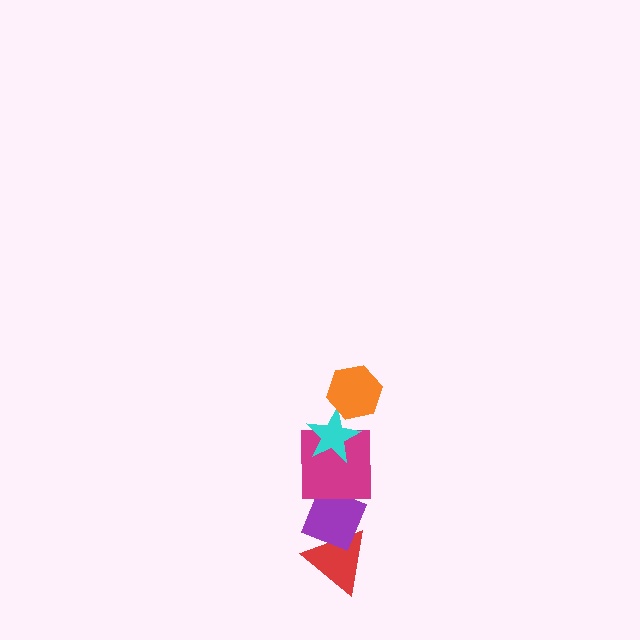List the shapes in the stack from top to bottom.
From top to bottom: the orange hexagon, the cyan star, the magenta square, the purple diamond, the red triangle.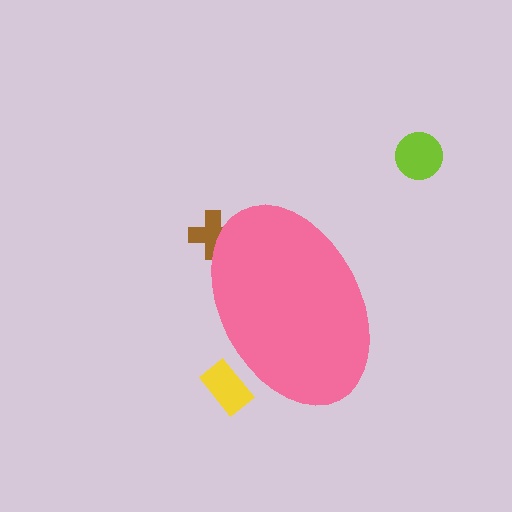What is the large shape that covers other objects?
A pink ellipse.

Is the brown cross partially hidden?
Yes, the brown cross is partially hidden behind the pink ellipse.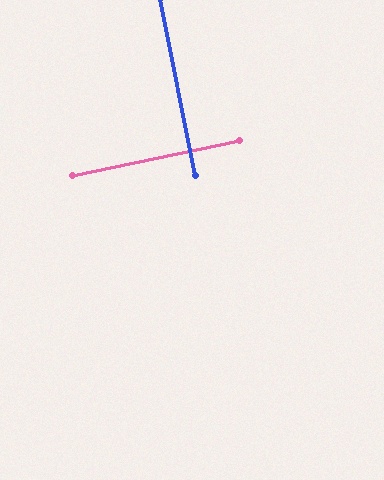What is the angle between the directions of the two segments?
Approximately 89 degrees.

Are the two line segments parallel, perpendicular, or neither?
Perpendicular — they meet at approximately 89°.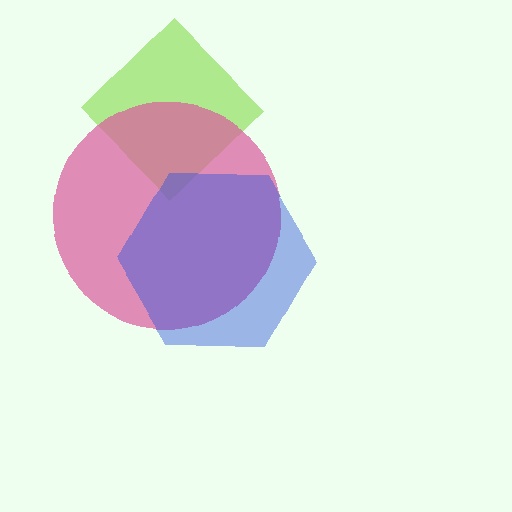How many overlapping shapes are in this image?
There are 3 overlapping shapes in the image.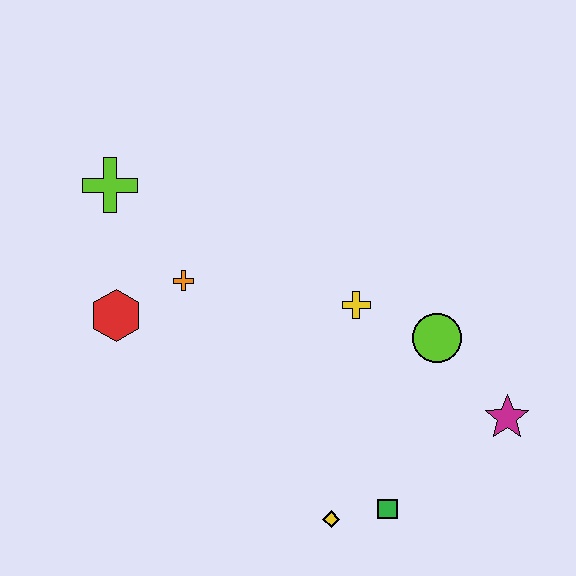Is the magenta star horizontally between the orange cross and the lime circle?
No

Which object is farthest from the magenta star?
The lime cross is farthest from the magenta star.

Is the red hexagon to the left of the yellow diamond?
Yes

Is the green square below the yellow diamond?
No